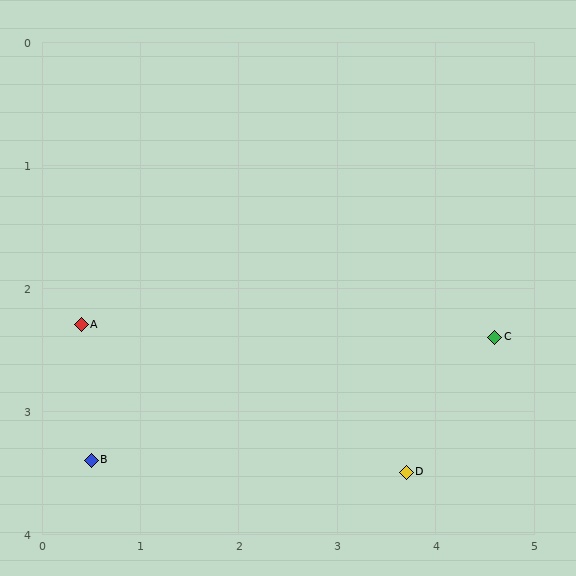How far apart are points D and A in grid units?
Points D and A are about 3.5 grid units apart.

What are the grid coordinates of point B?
Point B is at approximately (0.5, 3.4).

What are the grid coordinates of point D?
Point D is at approximately (3.7, 3.5).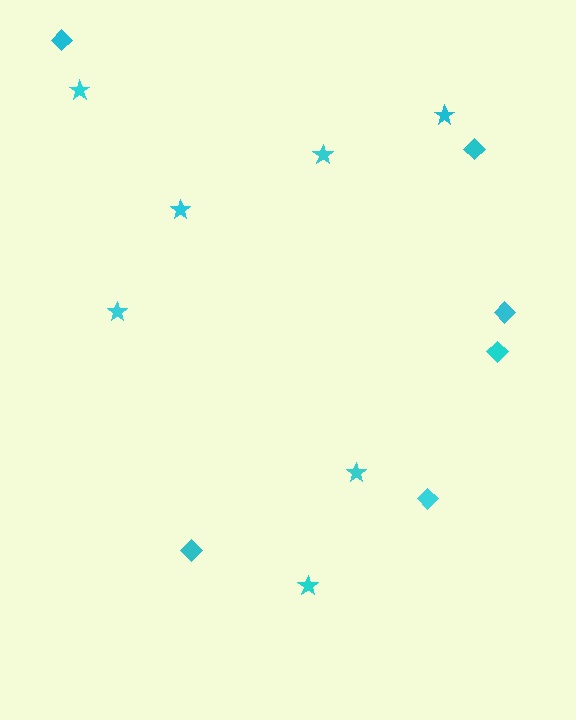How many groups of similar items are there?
There are 2 groups: one group of stars (7) and one group of diamonds (6).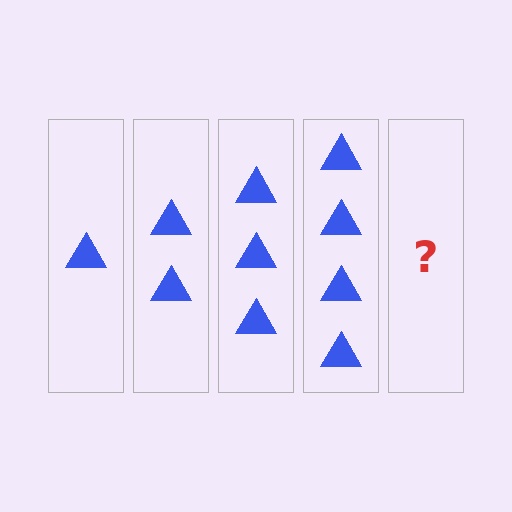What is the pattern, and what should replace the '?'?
The pattern is that each step adds one more triangle. The '?' should be 5 triangles.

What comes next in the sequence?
The next element should be 5 triangles.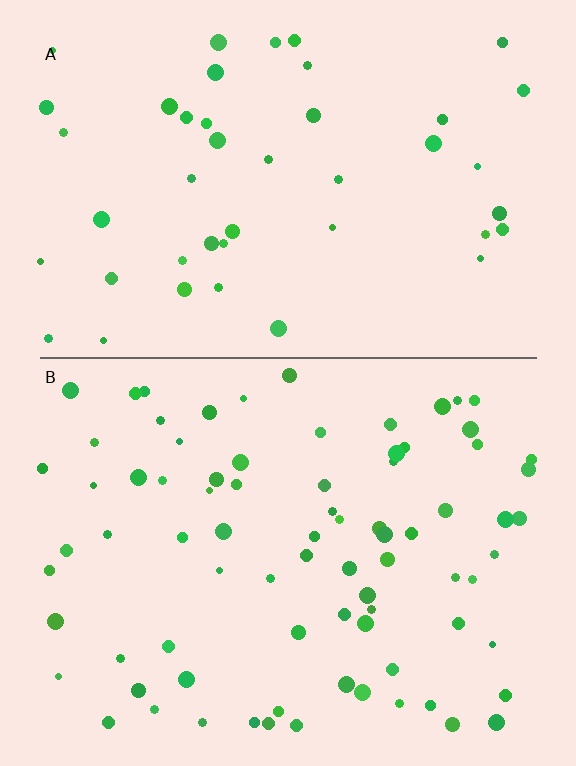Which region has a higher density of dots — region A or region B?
B (the bottom).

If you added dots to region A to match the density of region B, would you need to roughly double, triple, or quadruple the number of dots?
Approximately double.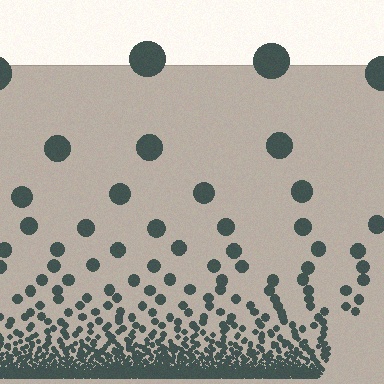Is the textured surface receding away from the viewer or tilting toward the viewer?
The surface appears to tilt toward the viewer. Texture elements get larger and sparser toward the top.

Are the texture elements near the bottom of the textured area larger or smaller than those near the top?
Smaller. The gradient is inverted — elements near the bottom are smaller and denser.